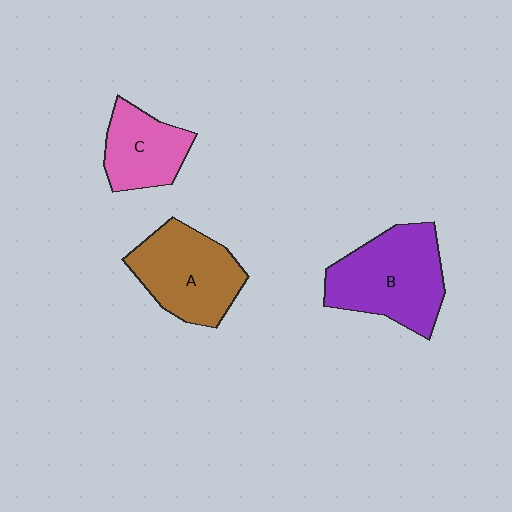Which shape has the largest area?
Shape B (purple).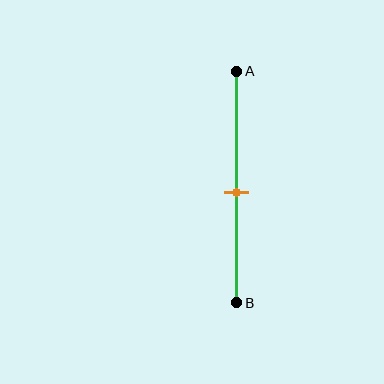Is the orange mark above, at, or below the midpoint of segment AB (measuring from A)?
The orange mark is approximately at the midpoint of segment AB.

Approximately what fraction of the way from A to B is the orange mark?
The orange mark is approximately 50% of the way from A to B.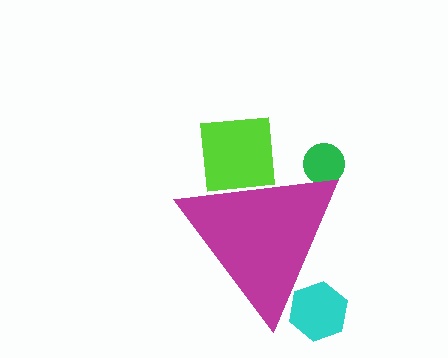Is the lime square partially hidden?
Yes, the lime square is partially hidden behind the magenta triangle.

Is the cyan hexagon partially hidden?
Yes, the cyan hexagon is partially hidden behind the magenta triangle.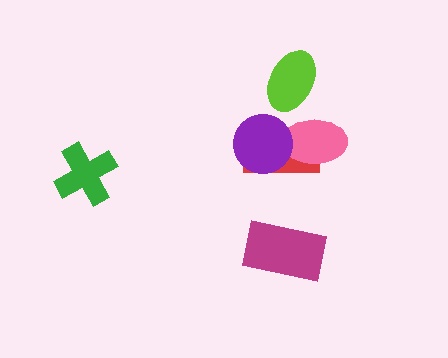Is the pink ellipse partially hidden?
Yes, it is partially covered by another shape.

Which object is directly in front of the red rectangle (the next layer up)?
The pink ellipse is directly in front of the red rectangle.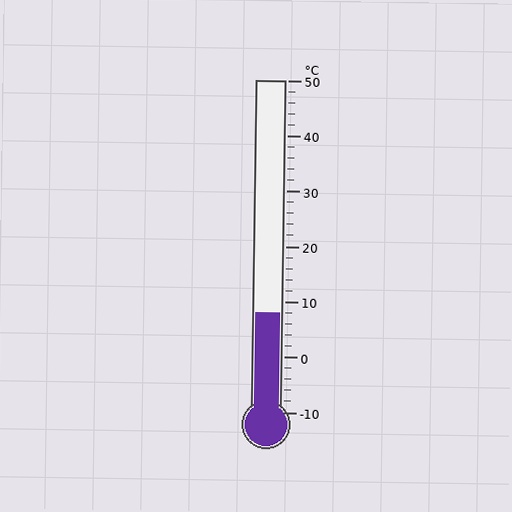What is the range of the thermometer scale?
The thermometer scale ranges from -10°C to 50°C.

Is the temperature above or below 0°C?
The temperature is above 0°C.